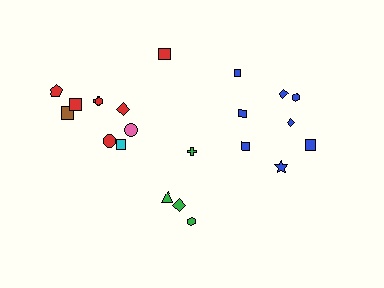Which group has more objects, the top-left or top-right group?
The top-left group.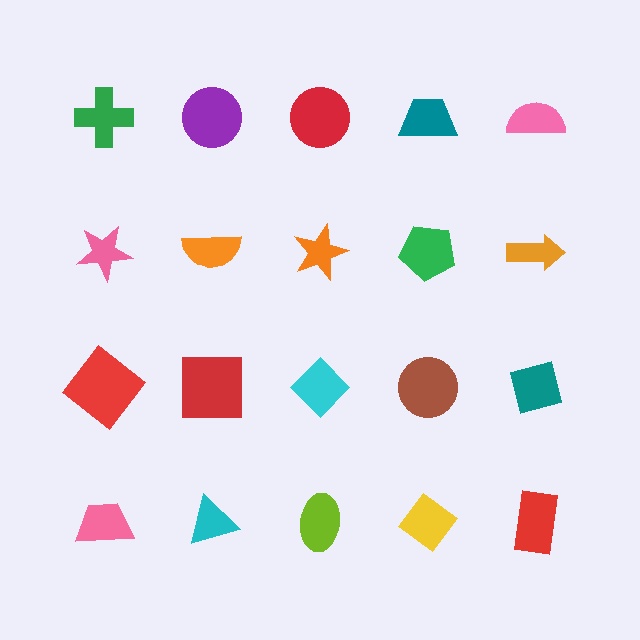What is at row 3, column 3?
A cyan diamond.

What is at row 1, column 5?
A pink semicircle.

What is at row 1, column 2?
A purple circle.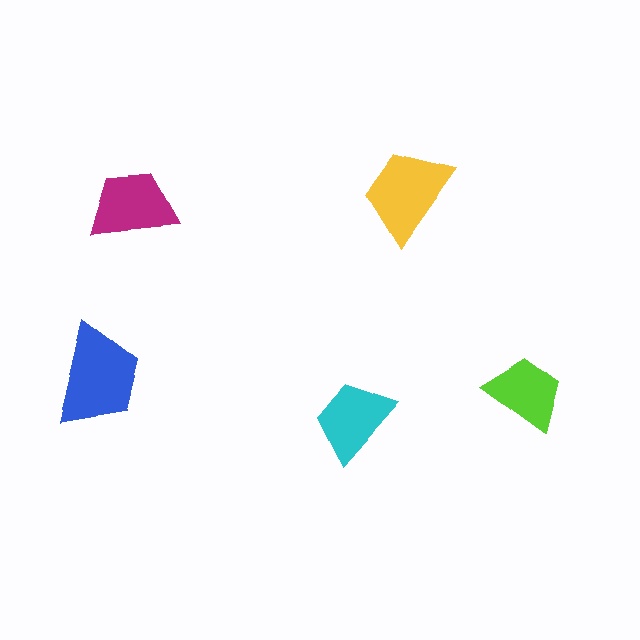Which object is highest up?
The yellow trapezoid is topmost.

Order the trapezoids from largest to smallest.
the blue one, the yellow one, the magenta one, the cyan one, the lime one.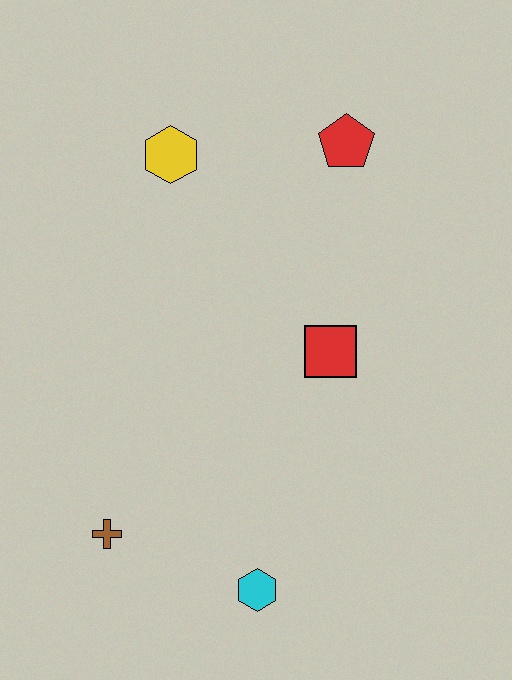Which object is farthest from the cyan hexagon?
The red pentagon is farthest from the cyan hexagon.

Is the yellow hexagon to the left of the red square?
Yes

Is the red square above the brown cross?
Yes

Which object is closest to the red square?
The red pentagon is closest to the red square.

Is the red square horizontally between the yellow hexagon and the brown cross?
No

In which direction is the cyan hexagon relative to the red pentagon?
The cyan hexagon is below the red pentagon.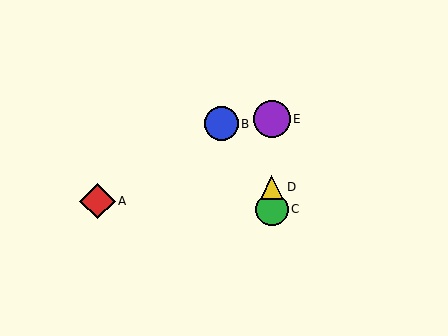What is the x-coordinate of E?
Object E is at x≈272.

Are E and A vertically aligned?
No, E is at x≈272 and A is at x≈98.